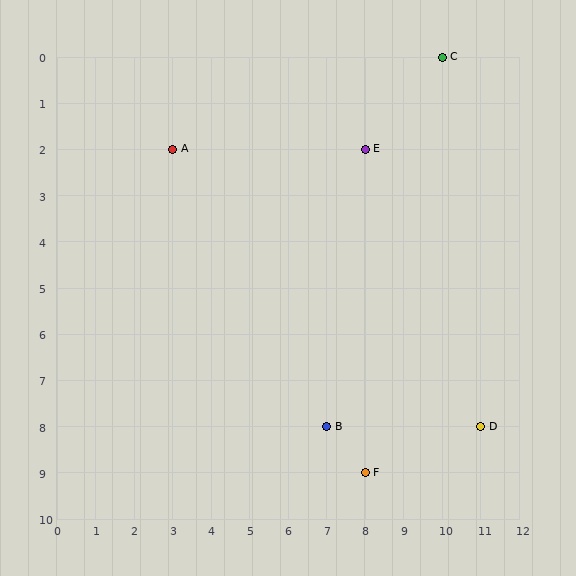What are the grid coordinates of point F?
Point F is at grid coordinates (8, 9).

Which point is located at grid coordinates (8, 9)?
Point F is at (8, 9).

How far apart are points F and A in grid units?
Points F and A are 5 columns and 7 rows apart (about 8.6 grid units diagonally).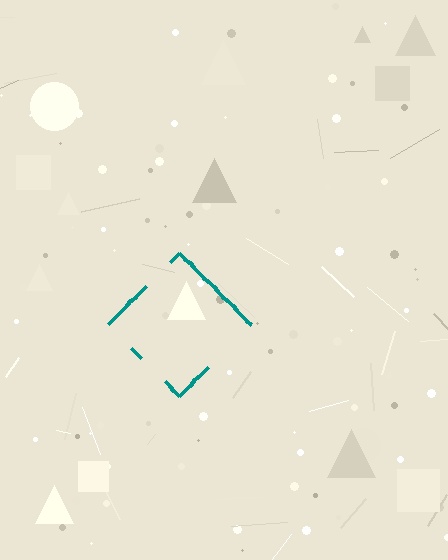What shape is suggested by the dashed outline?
The dashed outline suggests a diamond.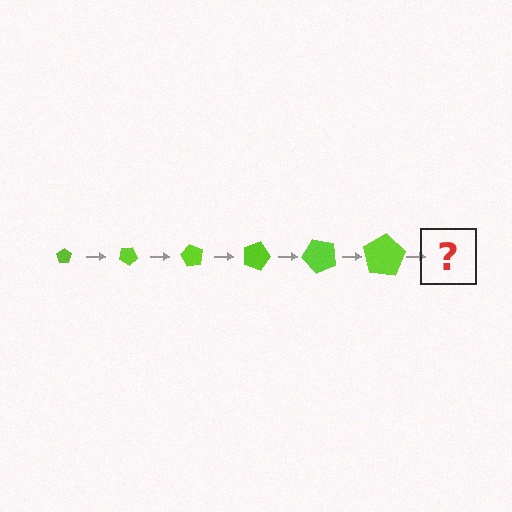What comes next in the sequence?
The next element should be a pentagon, larger than the previous one and rotated 180 degrees from the start.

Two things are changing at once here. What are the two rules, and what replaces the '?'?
The two rules are that the pentagon grows larger each step and it rotates 30 degrees each step. The '?' should be a pentagon, larger than the previous one and rotated 180 degrees from the start.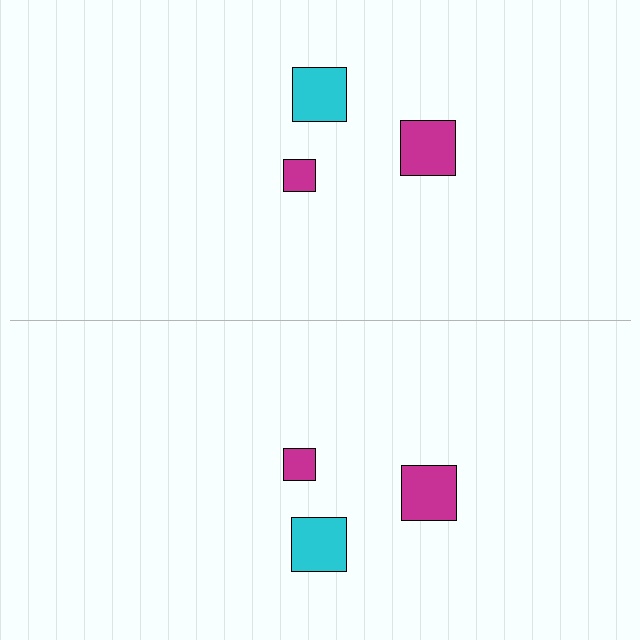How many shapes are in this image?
There are 6 shapes in this image.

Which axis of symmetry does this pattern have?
The pattern has a horizontal axis of symmetry running through the center of the image.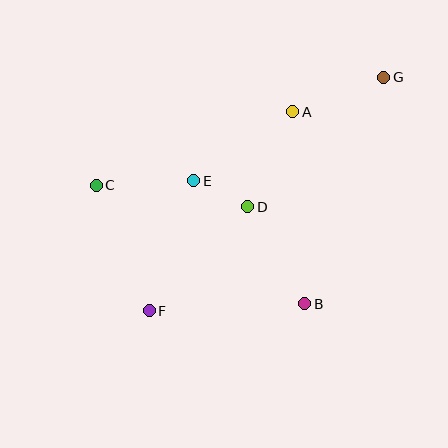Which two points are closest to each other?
Points D and E are closest to each other.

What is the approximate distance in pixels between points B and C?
The distance between B and C is approximately 240 pixels.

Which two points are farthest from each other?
Points F and G are farthest from each other.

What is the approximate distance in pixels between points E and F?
The distance between E and F is approximately 137 pixels.